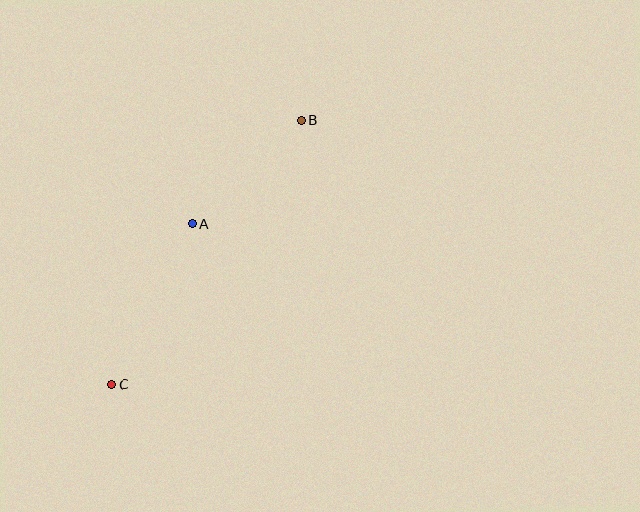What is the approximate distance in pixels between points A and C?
The distance between A and C is approximately 180 pixels.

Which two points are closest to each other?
Points A and B are closest to each other.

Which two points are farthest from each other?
Points B and C are farthest from each other.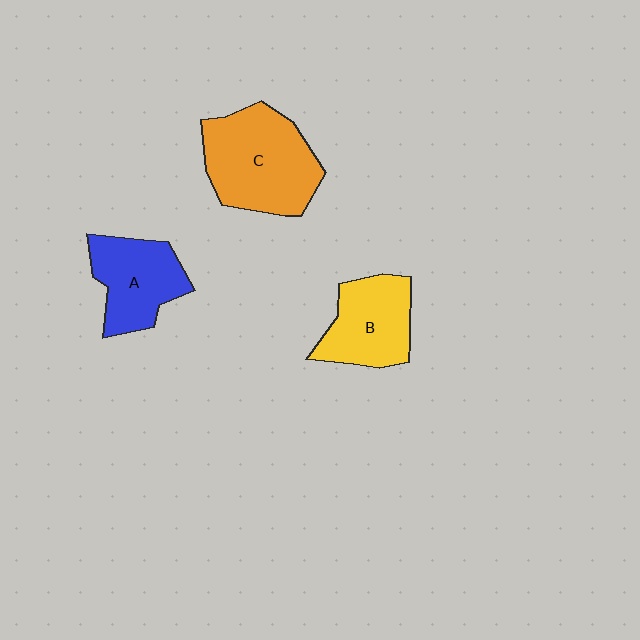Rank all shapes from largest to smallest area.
From largest to smallest: C (orange), B (yellow), A (blue).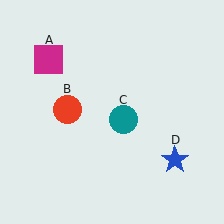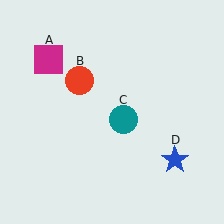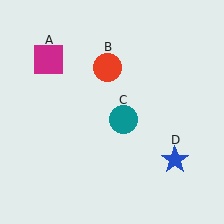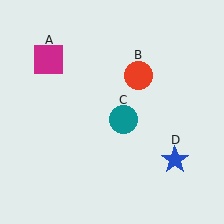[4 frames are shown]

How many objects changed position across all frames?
1 object changed position: red circle (object B).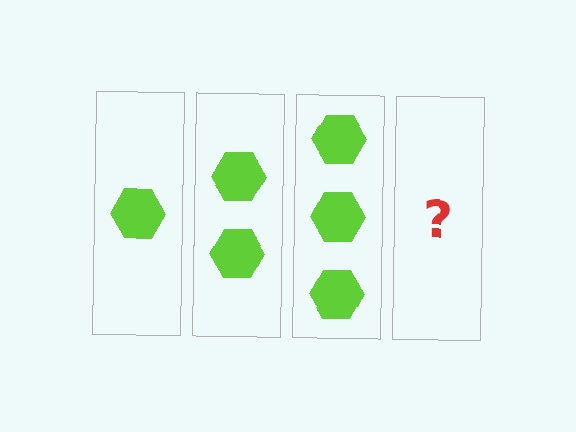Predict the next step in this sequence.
The next step is 4 hexagons.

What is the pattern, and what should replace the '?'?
The pattern is that each step adds one more hexagon. The '?' should be 4 hexagons.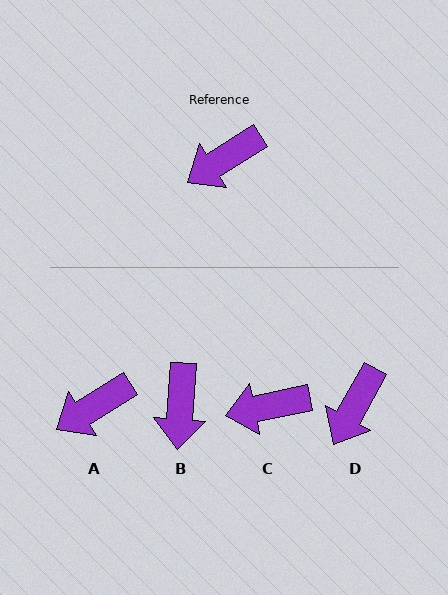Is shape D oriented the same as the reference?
No, it is off by about 29 degrees.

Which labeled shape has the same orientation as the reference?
A.